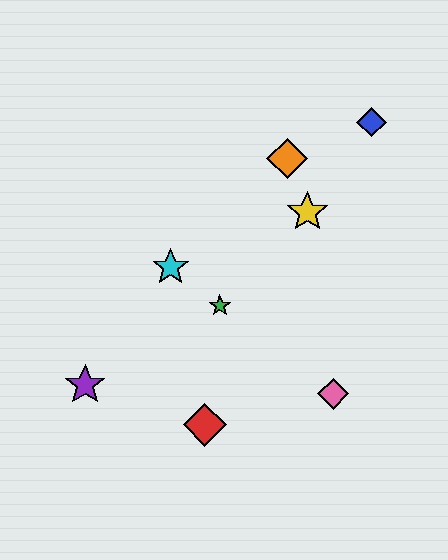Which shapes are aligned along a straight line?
The green star, the cyan star, the pink diamond are aligned along a straight line.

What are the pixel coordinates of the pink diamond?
The pink diamond is at (333, 394).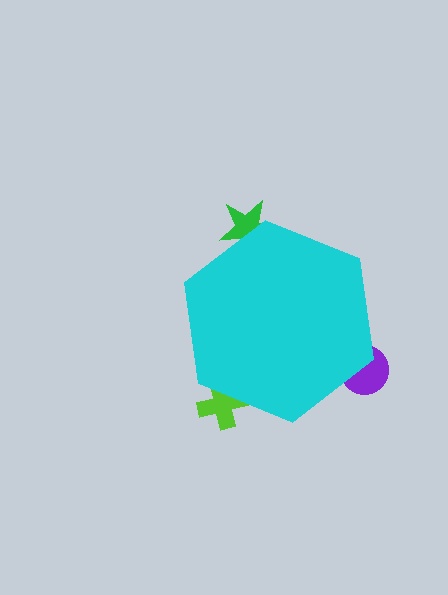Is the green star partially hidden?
Yes, the green star is partially hidden behind the cyan hexagon.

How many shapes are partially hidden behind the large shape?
3 shapes are partially hidden.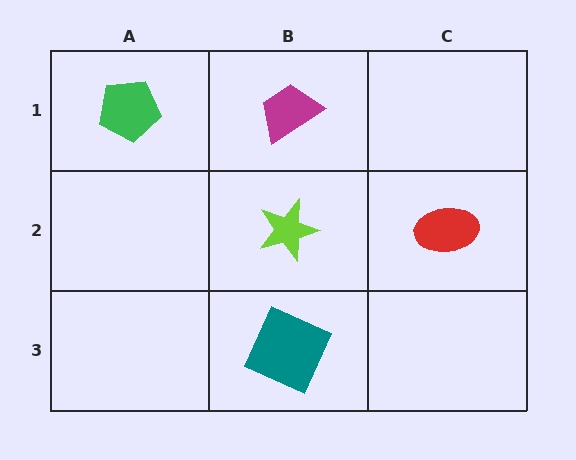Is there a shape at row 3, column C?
No, that cell is empty.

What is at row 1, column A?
A green pentagon.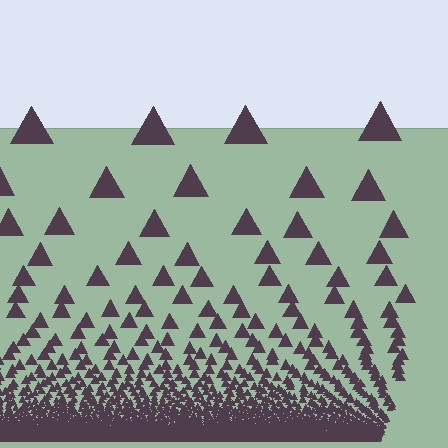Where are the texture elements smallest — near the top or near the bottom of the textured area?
Near the bottom.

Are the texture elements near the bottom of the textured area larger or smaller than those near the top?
Smaller. The gradient is inverted — elements near the bottom are smaller and denser.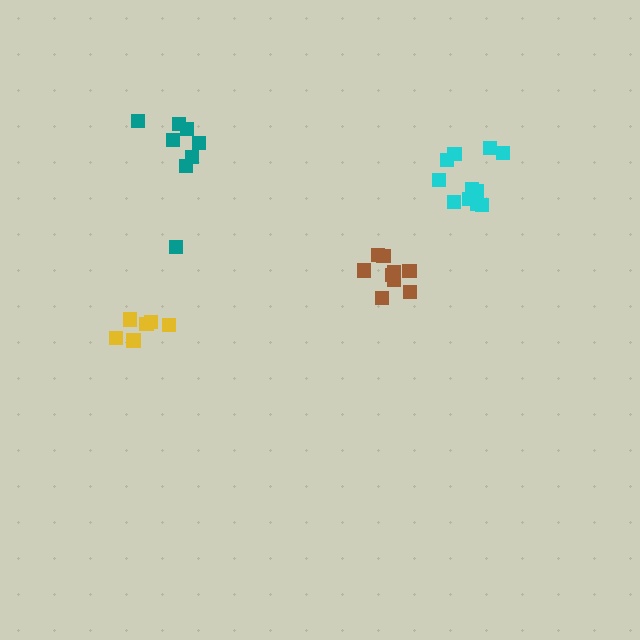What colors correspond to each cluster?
The clusters are colored: cyan, teal, yellow, brown.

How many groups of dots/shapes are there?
There are 4 groups.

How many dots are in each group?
Group 1: 11 dots, Group 2: 8 dots, Group 3: 6 dots, Group 4: 9 dots (34 total).